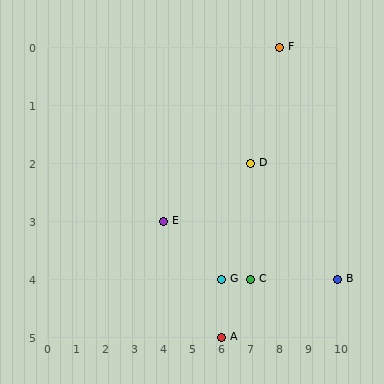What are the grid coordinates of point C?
Point C is at grid coordinates (7, 4).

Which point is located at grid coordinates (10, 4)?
Point B is at (10, 4).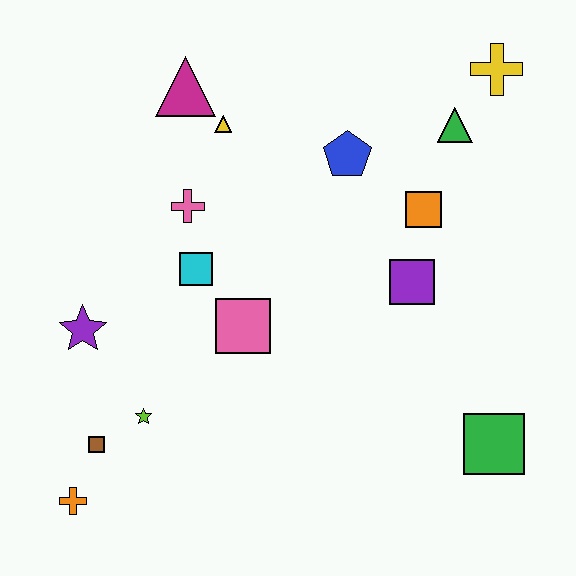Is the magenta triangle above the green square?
Yes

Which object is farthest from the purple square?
The orange cross is farthest from the purple square.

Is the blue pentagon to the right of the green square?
No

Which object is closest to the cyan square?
The pink cross is closest to the cyan square.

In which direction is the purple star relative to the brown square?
The purple star is above the brown square.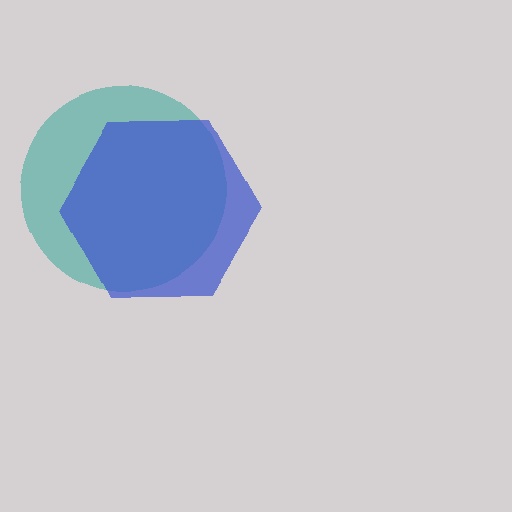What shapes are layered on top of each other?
The layered shapes are: a teal circle, a blue hexagon.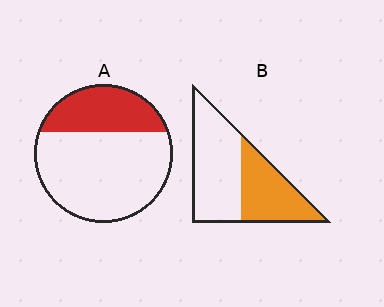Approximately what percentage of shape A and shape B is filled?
A is approximately 30% and B is approximately 40%.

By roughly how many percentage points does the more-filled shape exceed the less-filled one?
By roughly 10 percentage points (B over A).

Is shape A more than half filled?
No.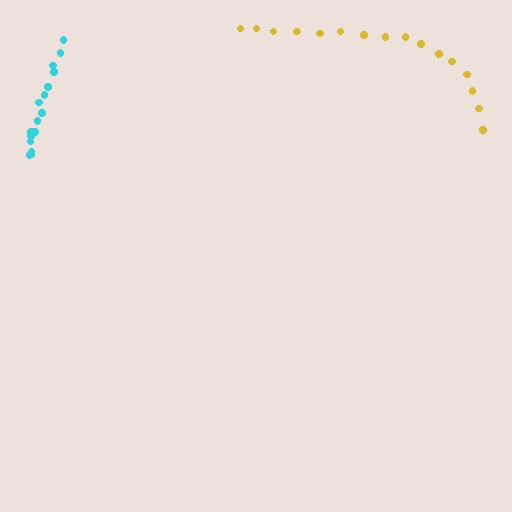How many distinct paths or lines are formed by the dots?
There are 2 distinct paths.